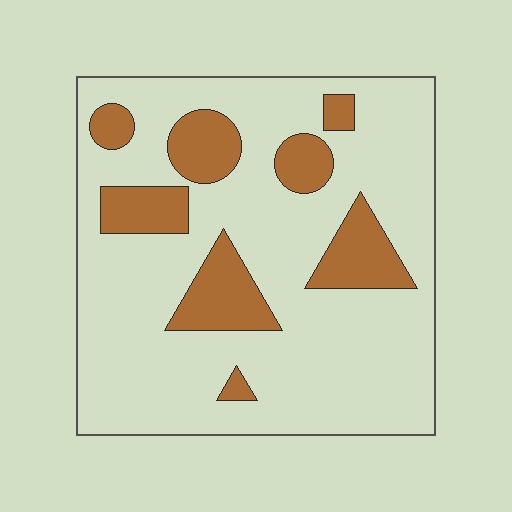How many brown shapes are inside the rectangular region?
8.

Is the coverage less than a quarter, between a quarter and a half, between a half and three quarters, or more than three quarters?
Less than a quarter.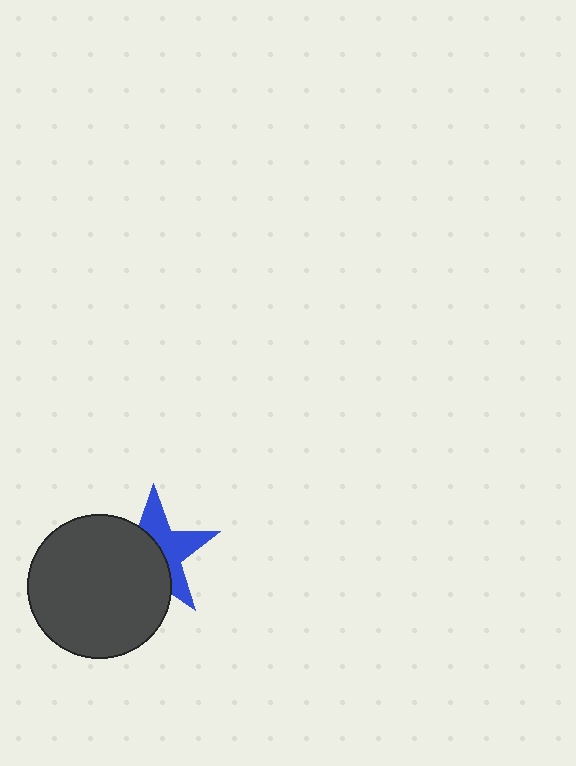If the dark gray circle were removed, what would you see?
You would see the complete blue star.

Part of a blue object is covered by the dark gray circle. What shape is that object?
It is a star.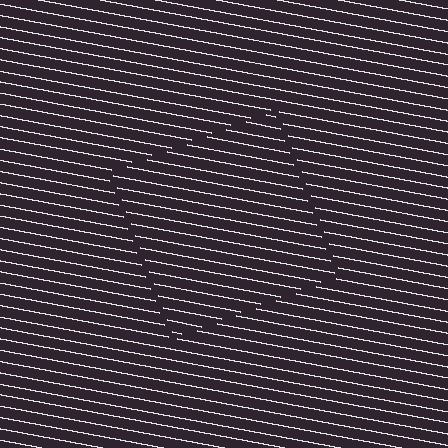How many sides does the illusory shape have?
4 sides — the line-ends trace a square.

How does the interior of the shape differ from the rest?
The interior of the shape contains the same grating, shifted by half a period — the contour is defined by the phase discontinuity where line-ends from the inner and outer gratings abut.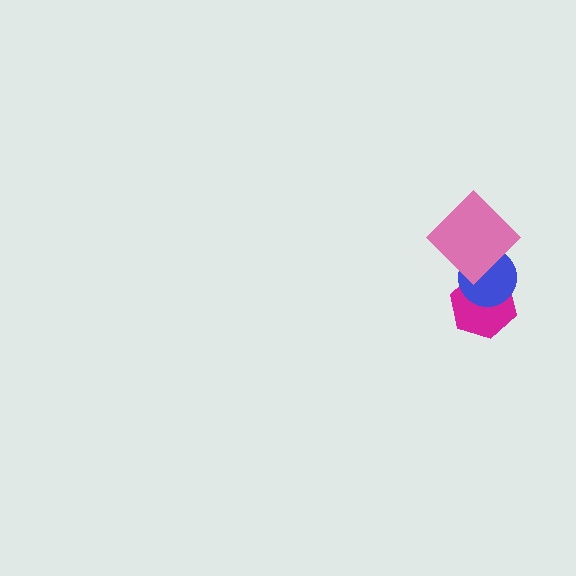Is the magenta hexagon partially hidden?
Yes, it is partially covered by another shape.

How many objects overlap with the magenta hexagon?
1 object overlaps with the magenta hexagon.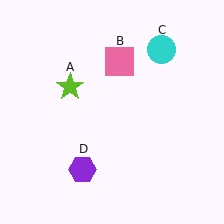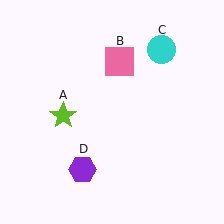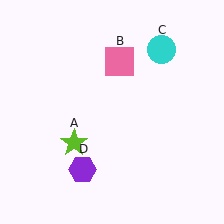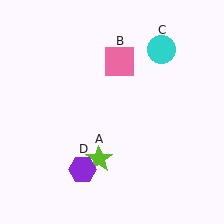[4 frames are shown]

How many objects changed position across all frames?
1 object changed position: lime star (object A).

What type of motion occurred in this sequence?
The lime star (object A) rotated counterclockwise around the center of the scene.